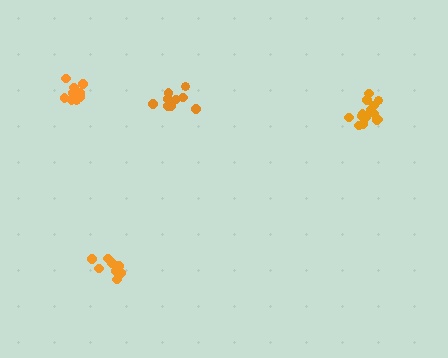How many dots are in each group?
Group 1: 8 dots, Group 2: 14 dots, Group 3: 11 dots, Group 4: 11 dots (44 total).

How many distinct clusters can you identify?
There are 4 distinct clusters.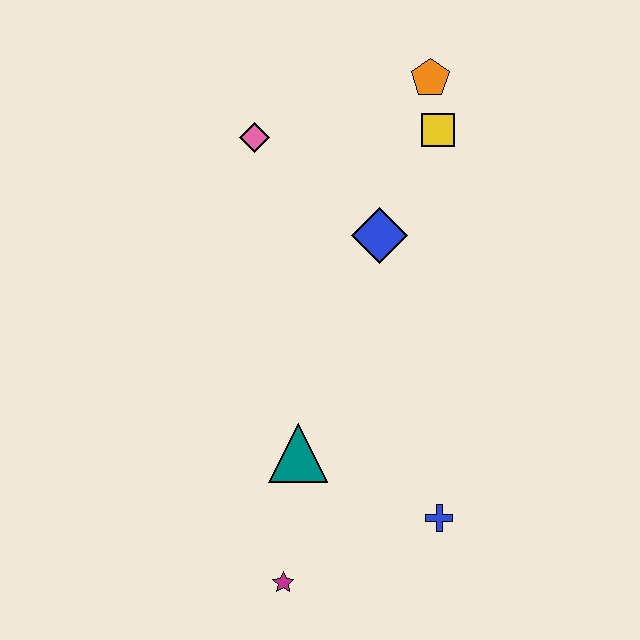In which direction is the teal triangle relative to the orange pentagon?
The teal triangle is below the orange pentagon.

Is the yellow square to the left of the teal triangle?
No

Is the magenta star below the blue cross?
Yes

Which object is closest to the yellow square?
The orange pentagon is closest to the yellow square.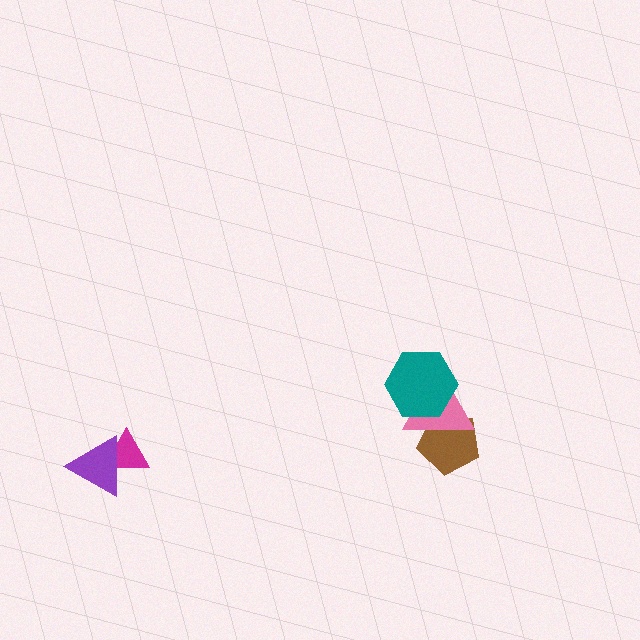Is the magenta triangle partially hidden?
Yes, it is partially covered by another shape.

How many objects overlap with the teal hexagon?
1 object overlaps with the teal hexagon.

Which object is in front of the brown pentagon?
The pink triangle is in front of the brown pentagon.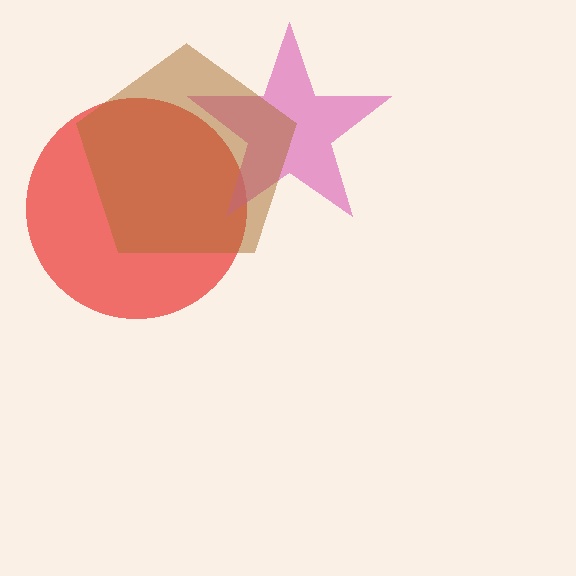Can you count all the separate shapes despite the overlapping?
Yes, there are 3 separate shapes.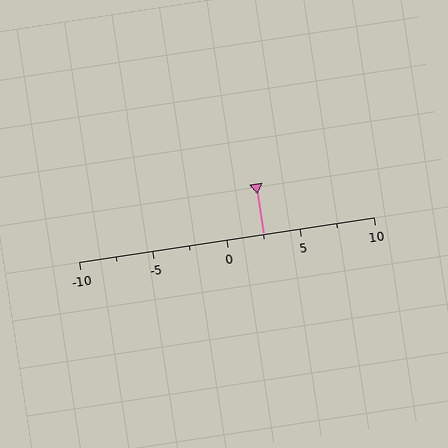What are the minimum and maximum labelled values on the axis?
The axis runs from -10 to 10.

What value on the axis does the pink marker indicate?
The marker indicates approximately 2.5.